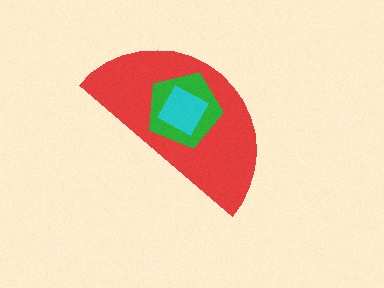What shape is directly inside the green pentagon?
The cyan diamond.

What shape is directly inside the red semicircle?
The green pentagon.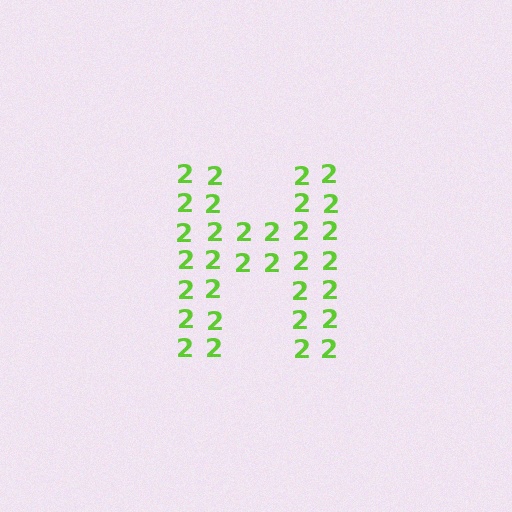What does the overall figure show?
The overall figure shows the letter H.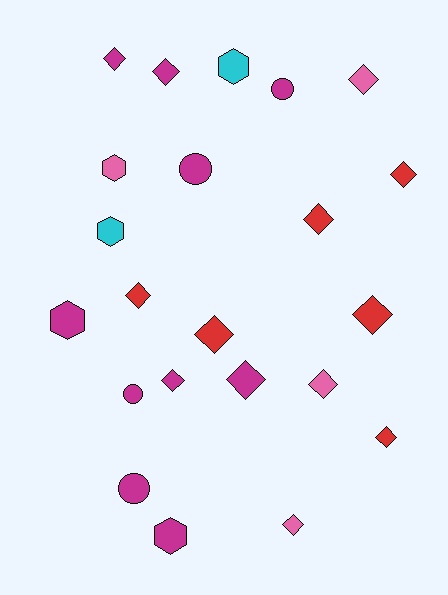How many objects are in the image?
There are 22 objects.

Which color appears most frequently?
Magenta, with 10 objects.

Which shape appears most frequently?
Diamond, with 13 objects.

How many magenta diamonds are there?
There are 4 magenta diamonds.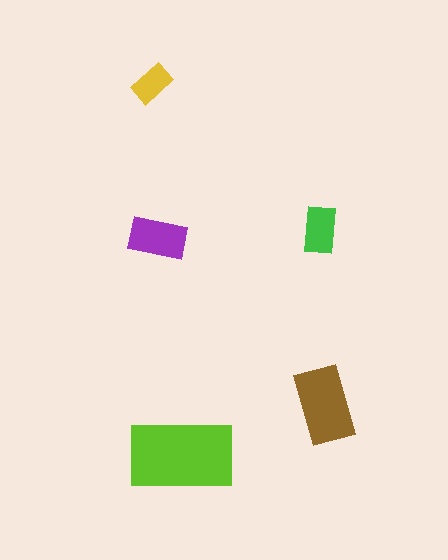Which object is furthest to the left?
The yellow rectangle is leftmost.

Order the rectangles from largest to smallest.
the lime one, the brown one, the purple one, the green one, the yellow one.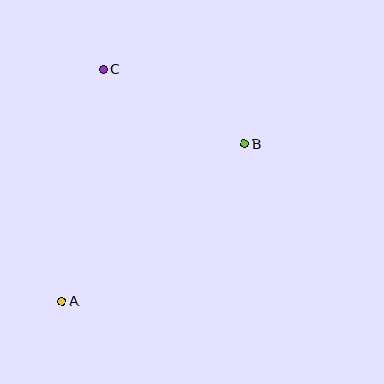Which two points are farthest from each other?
Points A and B are farthest from each other.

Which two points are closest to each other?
Points B and C are closest to each other.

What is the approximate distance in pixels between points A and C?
The distance between A and C is approximately 235 pixels.